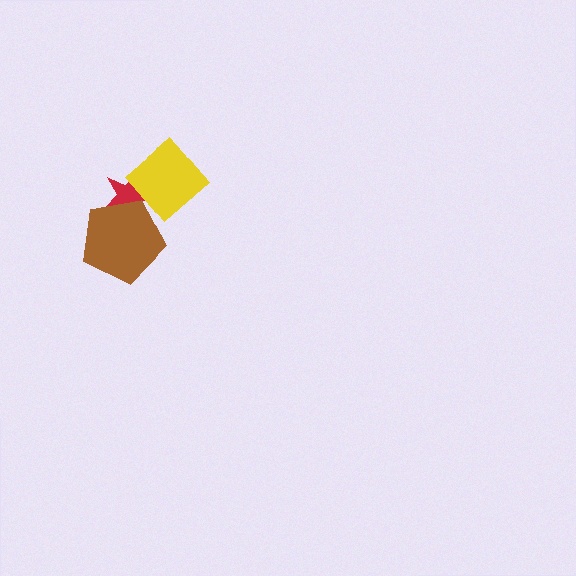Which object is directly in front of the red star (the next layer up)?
The yellow diamond is directly in front of the red star.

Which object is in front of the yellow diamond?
The brown pentagon is in front of the yellow diamond.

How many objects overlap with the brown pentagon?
2 objects overlap with the brown pentagon.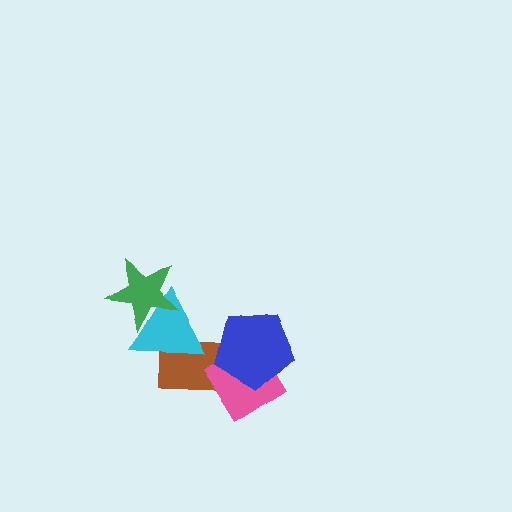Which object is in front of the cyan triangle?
The green star is in front of the cyan triangle.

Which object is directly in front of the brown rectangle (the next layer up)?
The pink diamond is directly in front of the brown rectangle.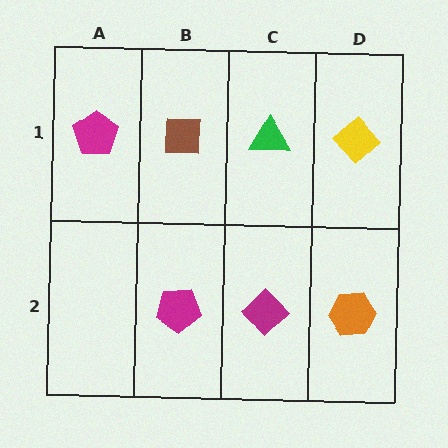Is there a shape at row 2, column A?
No, that cell is empty.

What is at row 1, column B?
A brown square.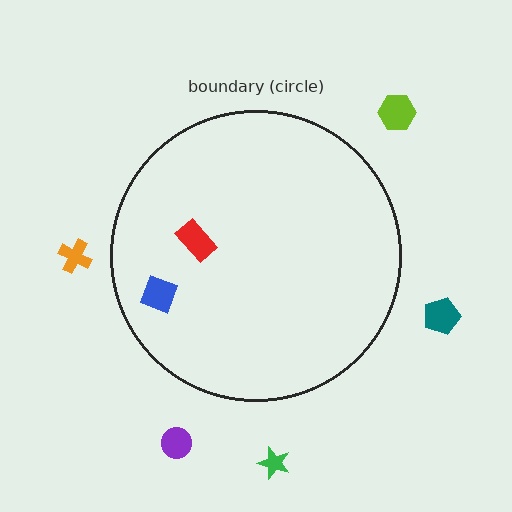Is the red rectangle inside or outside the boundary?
Inside.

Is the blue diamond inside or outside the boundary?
Inside.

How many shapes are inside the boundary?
2 inside, 5 outside.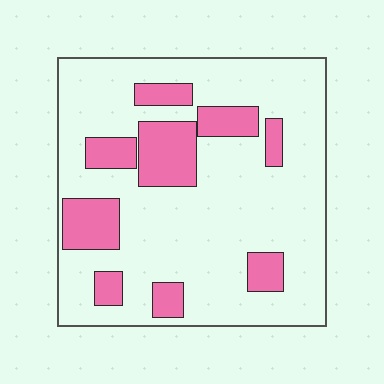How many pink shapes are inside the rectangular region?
9.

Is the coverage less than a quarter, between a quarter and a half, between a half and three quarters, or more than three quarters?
Less than a quarter.